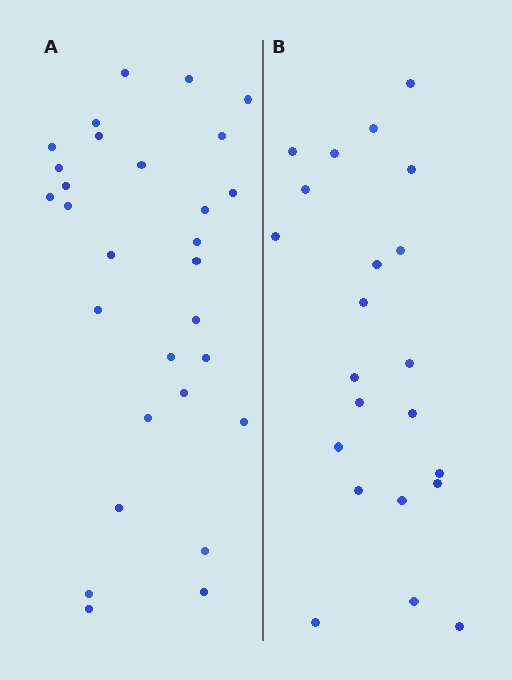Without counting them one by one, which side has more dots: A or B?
Region A (the left region) has more dots.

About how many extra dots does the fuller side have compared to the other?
Region A has roughly 8 or so more dots than region B.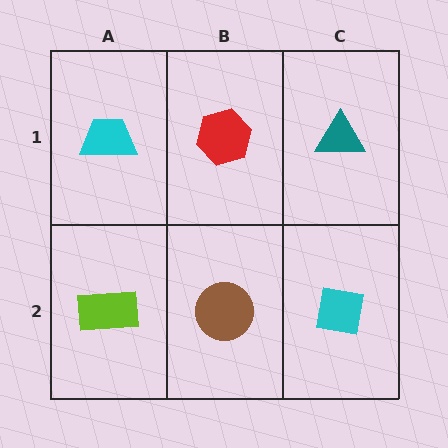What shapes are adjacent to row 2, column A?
A cyan trapezoid (row 1, column A), a brown circle (row 2, column B).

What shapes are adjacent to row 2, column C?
A teal triangle (row 1, column C), a brown circle (row 2, column B).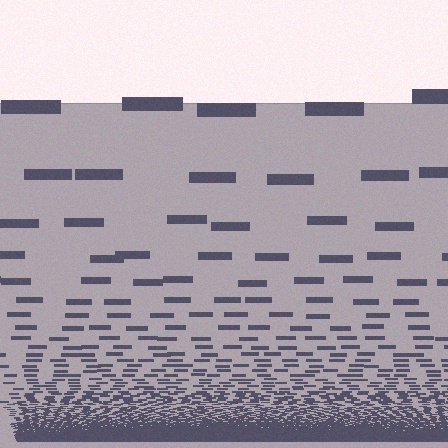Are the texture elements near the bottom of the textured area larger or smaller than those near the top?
Smaller. The gradient is inverted — elements near the bottom are smaller and denser.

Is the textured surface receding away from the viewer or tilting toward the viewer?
The surface appears to tilt toward the viewer. Texture elements get larger and sparser toward the top.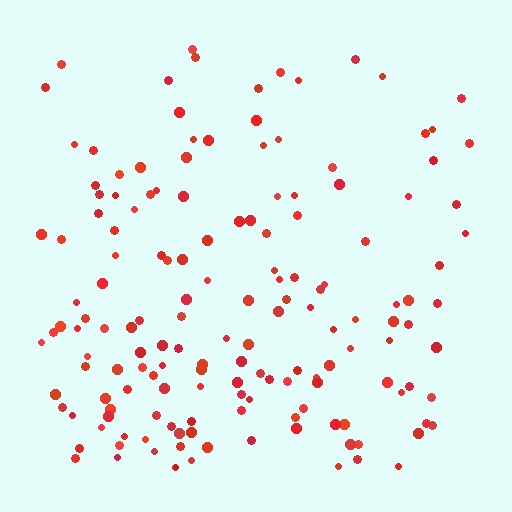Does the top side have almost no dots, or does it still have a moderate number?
Still a moderate number, just noticeably fewer than the bottom.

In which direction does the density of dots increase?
From top to bottom, with the bottom side densest.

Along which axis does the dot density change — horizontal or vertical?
Vertical.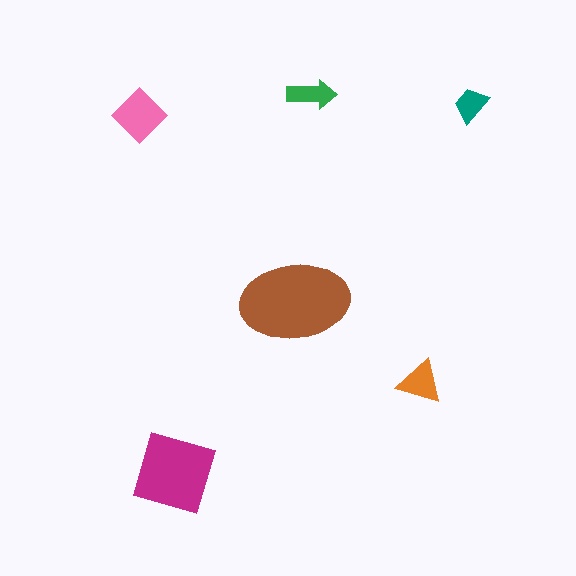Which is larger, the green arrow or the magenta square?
The magenta square.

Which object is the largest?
The brown ellipse.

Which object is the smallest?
The teal trapezoid.